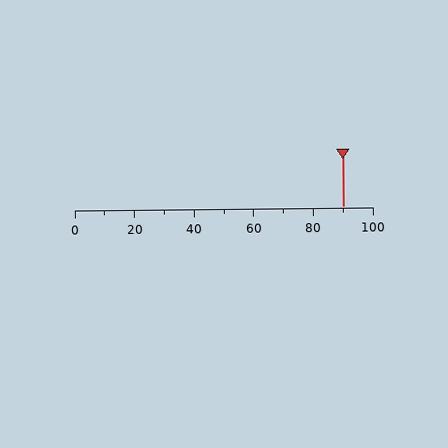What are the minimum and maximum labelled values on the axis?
The axis runs from 0 to 100.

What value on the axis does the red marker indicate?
The marker indicates approximately 90.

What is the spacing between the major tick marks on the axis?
The major ticks are spaced 20 apart.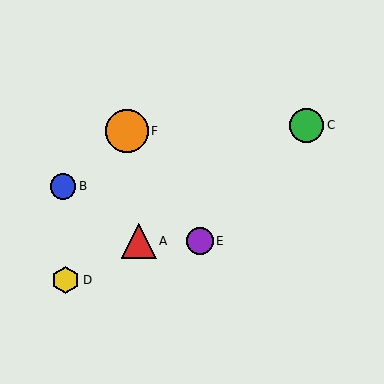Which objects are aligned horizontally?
Objects A, E are aligned horizontally.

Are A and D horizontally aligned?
No, A is at y≈241 and D is at y≈280.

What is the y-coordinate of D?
Object D is at y≈280.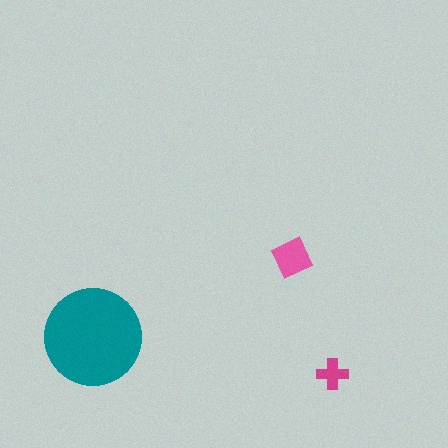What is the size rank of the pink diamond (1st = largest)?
2nd.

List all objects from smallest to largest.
The magenta cross, the pink diamond, the teal circle.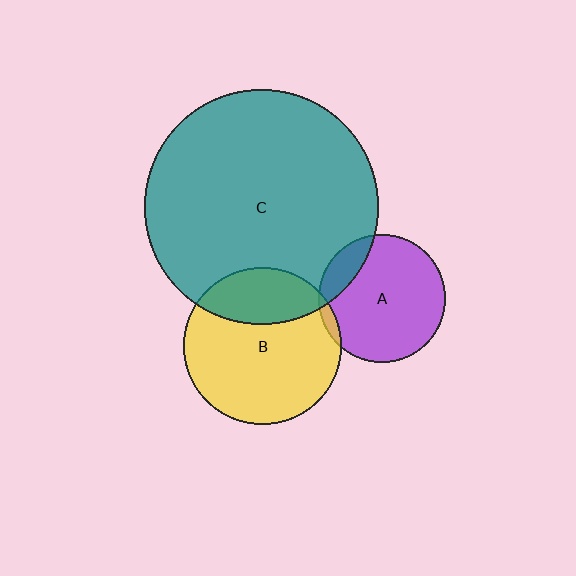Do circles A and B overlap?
Yes.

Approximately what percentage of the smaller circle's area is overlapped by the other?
Approximately 5%.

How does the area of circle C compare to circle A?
Approximately 3.4 times.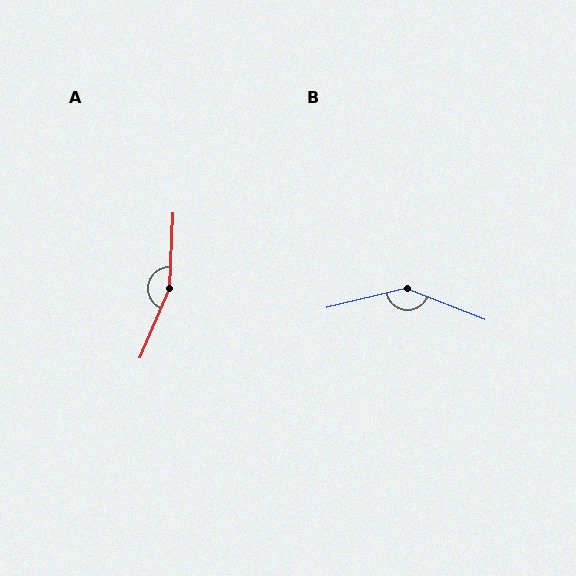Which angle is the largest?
A, at approximately 160 degrees.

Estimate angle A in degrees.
Approximately 160 degrees.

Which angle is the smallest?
B, at approximately 145 degrees.